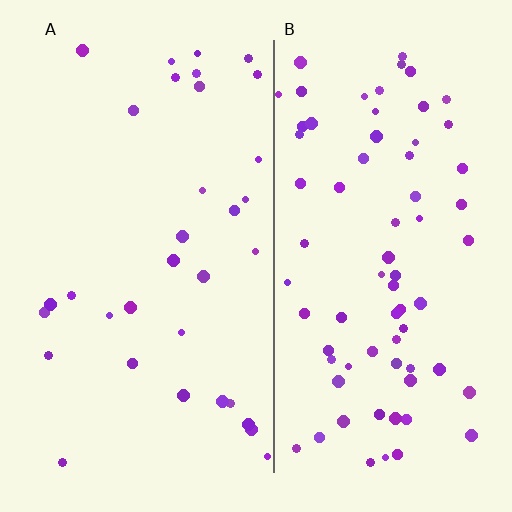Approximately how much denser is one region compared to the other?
Approximately 2.2× — region B over region A.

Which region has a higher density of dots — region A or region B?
B (the right).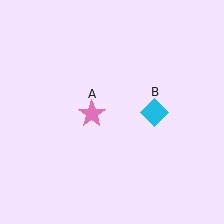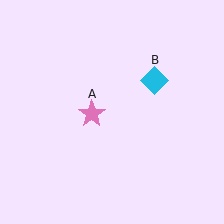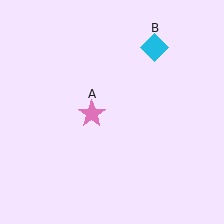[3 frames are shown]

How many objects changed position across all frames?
1 object changed position: cyan diamond (object B).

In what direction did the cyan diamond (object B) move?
The cyan diamond (object B) moved up.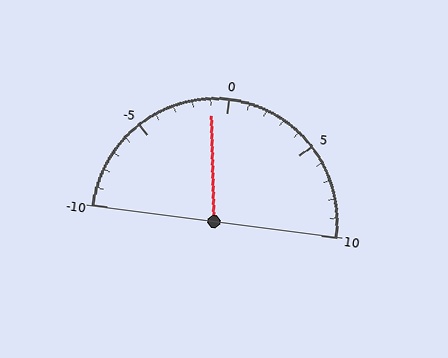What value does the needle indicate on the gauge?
The needle indicates approximately -1.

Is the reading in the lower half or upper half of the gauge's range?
The reading is in the lower half of the range (-10 to 10).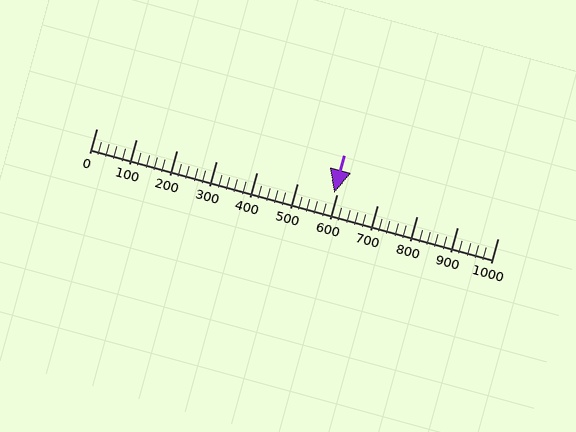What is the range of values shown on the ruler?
The ruler shows values from 0 to 1000.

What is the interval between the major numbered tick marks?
The major tick marks are spaced 100 units apart.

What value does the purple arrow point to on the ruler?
The purple arrow points to approximately 593.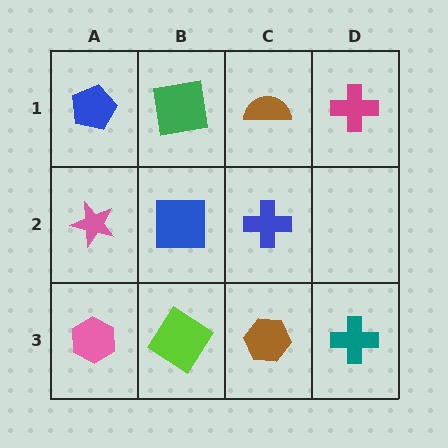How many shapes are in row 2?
3 shapes.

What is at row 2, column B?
A blue square.